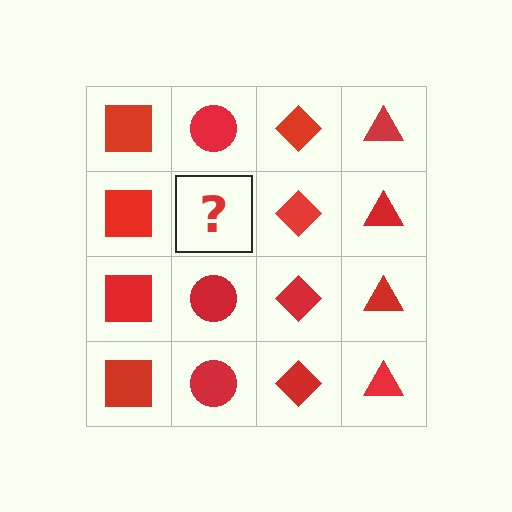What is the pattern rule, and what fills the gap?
The rule is that each column has a consistent shape. The gap should be filled with a red circle.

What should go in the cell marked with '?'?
The missing cell should contain a red circle.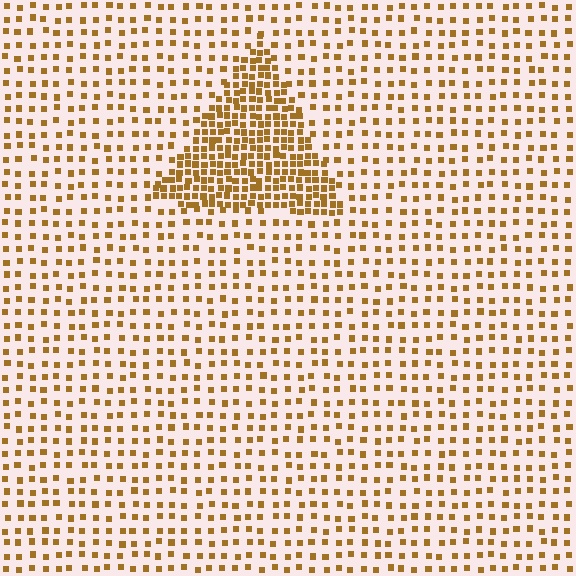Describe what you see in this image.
The image contains small brown elements arranged at two different densities. A triangle-shaped region is visible where the elements are more densely packed than the surrounding area.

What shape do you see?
I see a triangle.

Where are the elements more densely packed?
The elements are more densely packed inside the triangle boundary.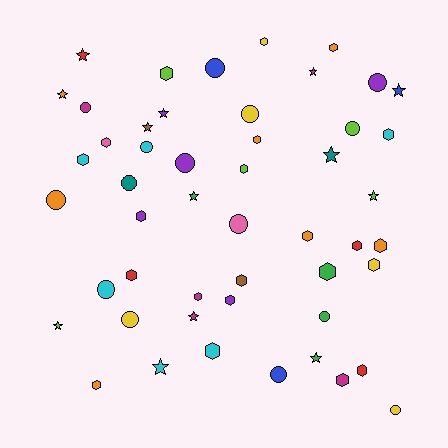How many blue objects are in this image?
There are 3 blue objects.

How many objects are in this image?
There are 50 objects.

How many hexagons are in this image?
There are 22 hexagons.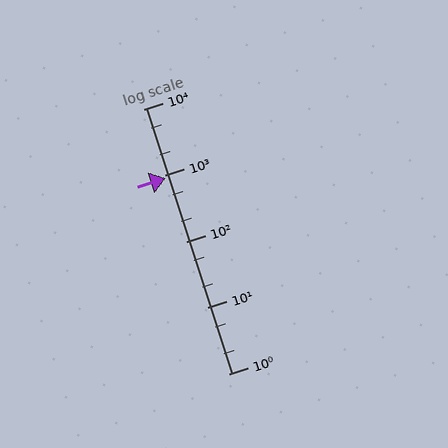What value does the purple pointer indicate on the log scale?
The pointer indicates approximately 920.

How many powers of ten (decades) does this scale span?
The scale spans 4 decades, from 1 to 10000.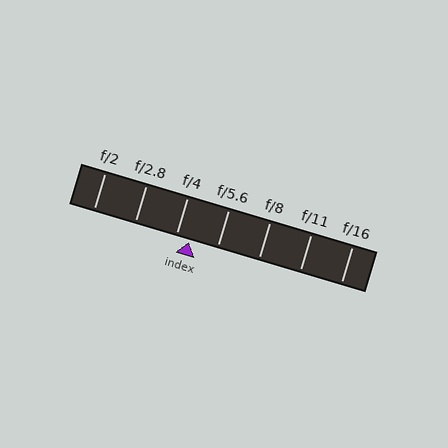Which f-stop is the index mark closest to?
The index mark is closest to f/4.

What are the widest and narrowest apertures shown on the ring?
The widest aperture shown is f/2 and the narrowest is f/16.